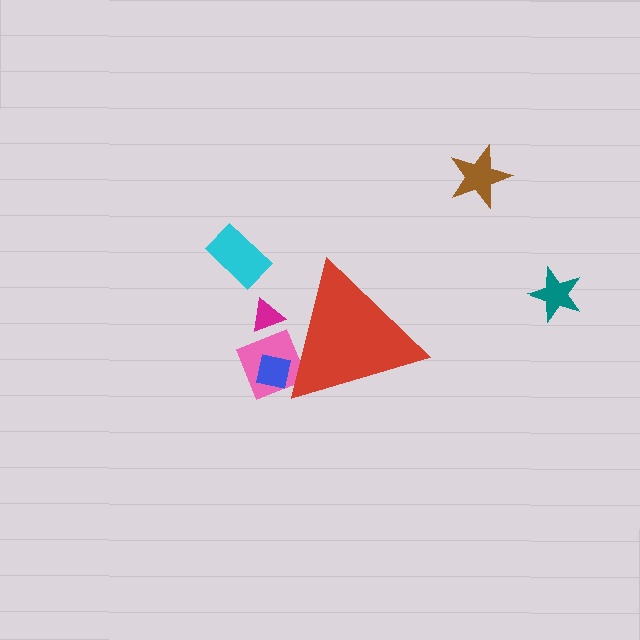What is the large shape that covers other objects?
A red triangle.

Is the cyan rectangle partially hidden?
No, the cyan rectangle is fully visible.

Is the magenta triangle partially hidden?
Yes, the magenta triangle is partially hidden behind the red triangle.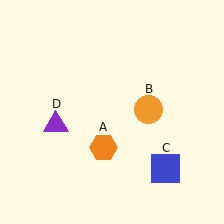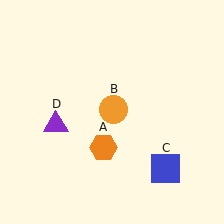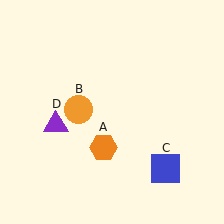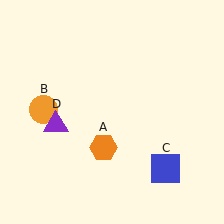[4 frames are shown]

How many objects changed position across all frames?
1 object changed position: orange circle (object B).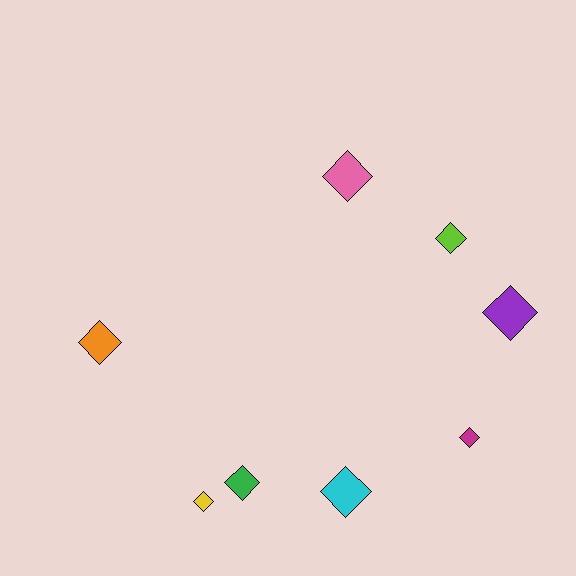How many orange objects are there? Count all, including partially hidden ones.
There is 1 orange object.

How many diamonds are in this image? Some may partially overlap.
There are 8 diamonds.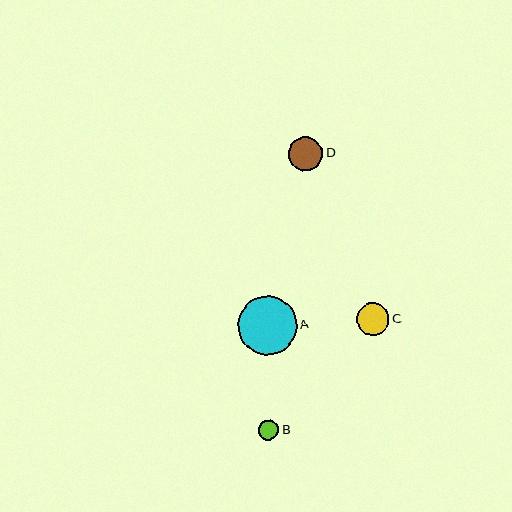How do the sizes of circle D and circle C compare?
Circle D and circle C are approximately the same size.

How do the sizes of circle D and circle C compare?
Circle D and circle C are approximately the same size.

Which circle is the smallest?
Circle B is the smallest with a size of approximately 20 pixels.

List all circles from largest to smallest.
From largest to smallest: A, D, C, B.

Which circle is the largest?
Circle A is the largest with a size of approximately 59 pixels.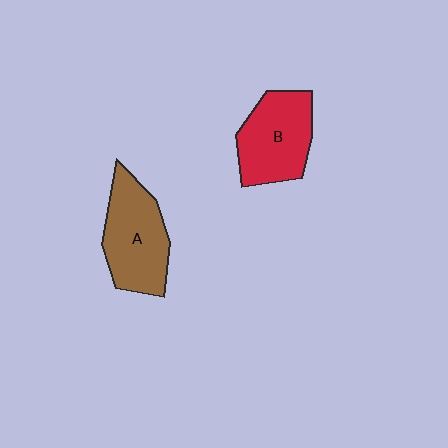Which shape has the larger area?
Shape A (brown).